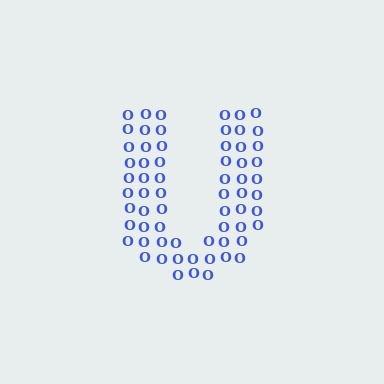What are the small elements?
The small elements are letter O's.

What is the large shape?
The large shape is the letter U.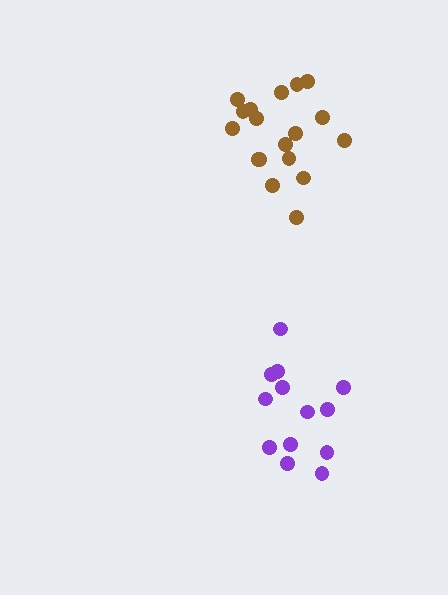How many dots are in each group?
Group 1: 13 dots, Group 2: 18 dots (31 total).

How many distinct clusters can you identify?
There are 2 distinct clusters.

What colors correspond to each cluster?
The clusters are colored: purple, brown.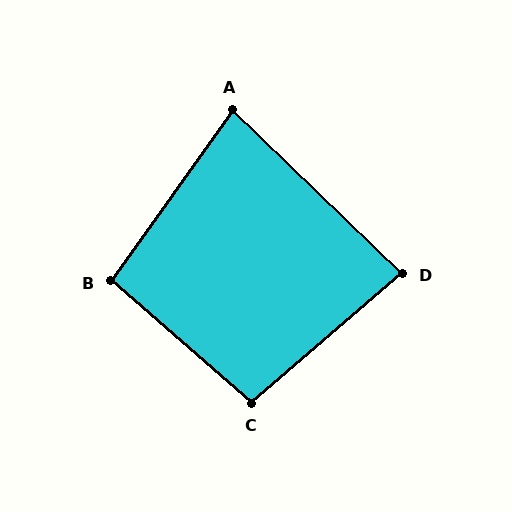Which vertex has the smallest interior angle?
A, at approximately 82 degrees.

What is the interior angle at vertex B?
Approximately 95 degrees (obtuse).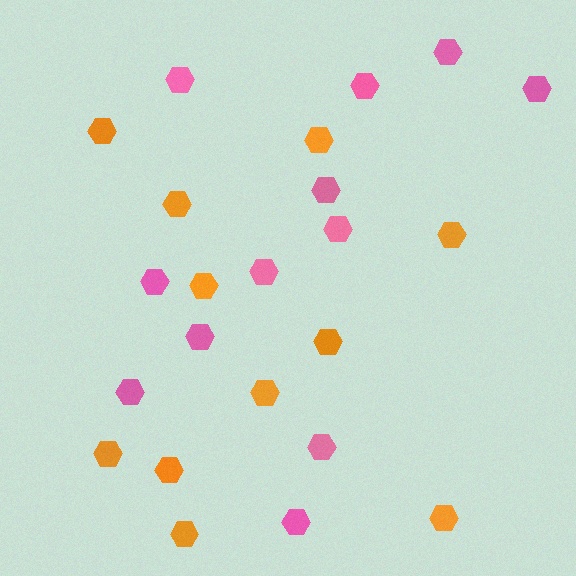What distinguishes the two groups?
There are 2 groups: one group of pink hexagons (12) and one group of orange hexagons (11).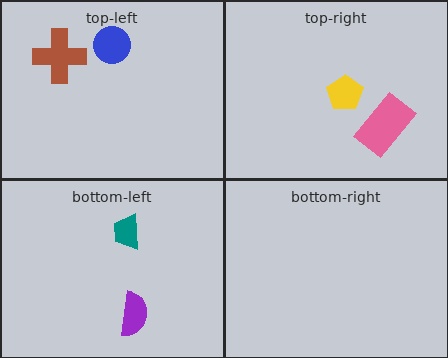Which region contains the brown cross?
The top-left region.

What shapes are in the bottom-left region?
The teal trapezoid, the purple semicircle.